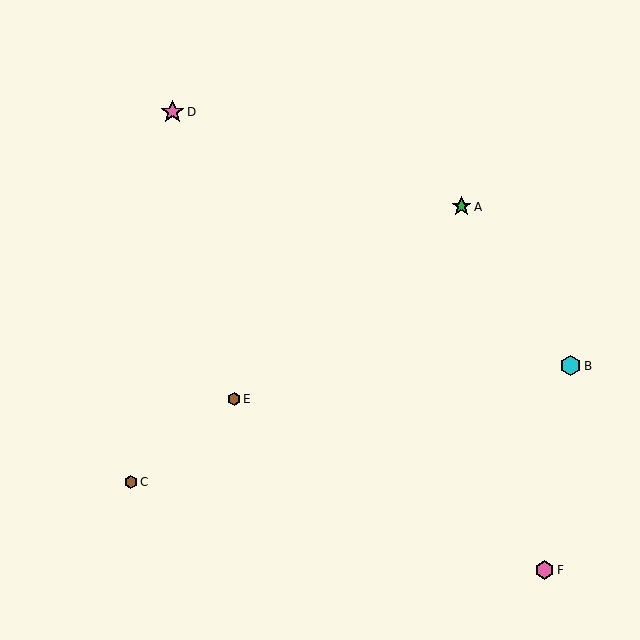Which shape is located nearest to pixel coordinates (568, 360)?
The cyan hexagon (labeled B) at (571, 366) is nearest to that location.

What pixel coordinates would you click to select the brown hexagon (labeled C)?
Click at (131, 482) to select the brown hexagon C.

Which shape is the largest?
The pink star (labeled D) is the largest.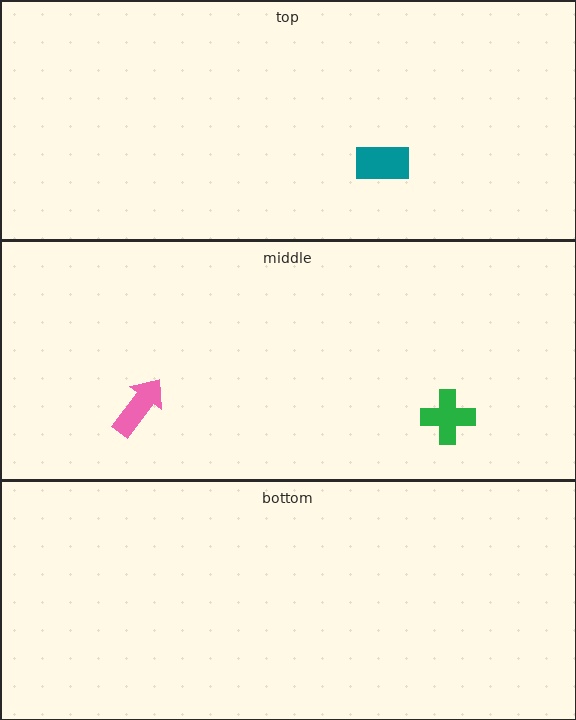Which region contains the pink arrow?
The middle region.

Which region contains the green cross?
The middle region.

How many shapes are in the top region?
1.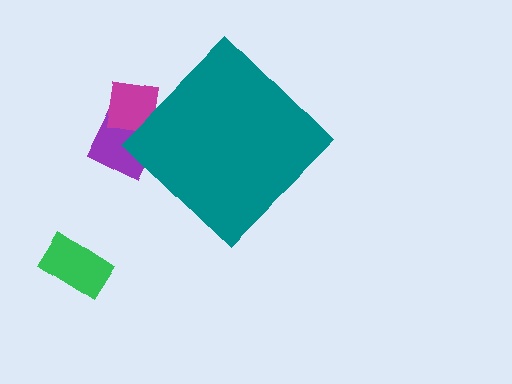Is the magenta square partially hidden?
Yes, the magenta square is partially hidden behind the teal diamond.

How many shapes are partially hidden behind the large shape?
2 shapes are partially hidden.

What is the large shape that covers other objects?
A teal diamond.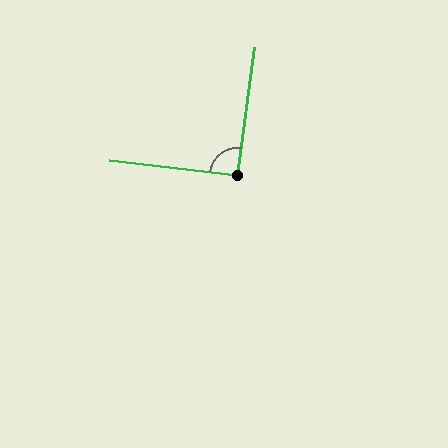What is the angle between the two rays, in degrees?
Approximately 91 degrees.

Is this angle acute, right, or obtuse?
It is approximately a right angle.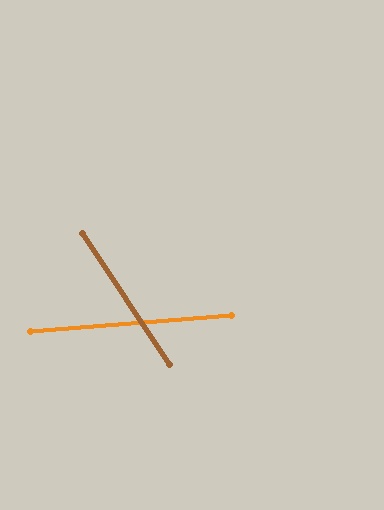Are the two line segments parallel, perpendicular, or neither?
Neither parallel nor perpendicular — they differ by about 61°.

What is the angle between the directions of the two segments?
Approximately 61 degrees.